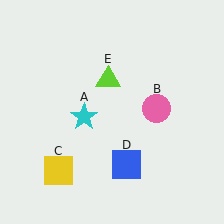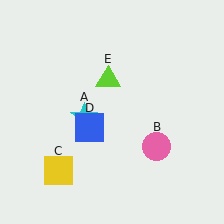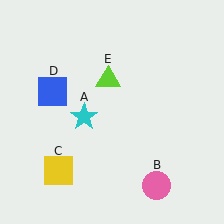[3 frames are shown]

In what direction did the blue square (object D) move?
The blue square (object D) moved up and to the left.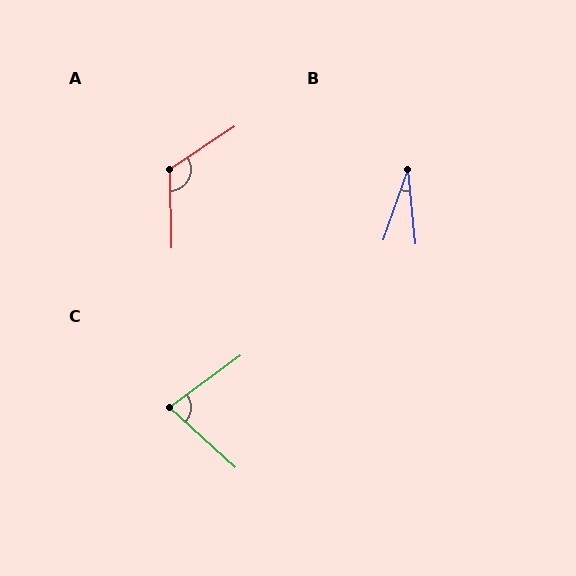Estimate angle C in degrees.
Approximately 79 degrees.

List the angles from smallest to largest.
B (24°), C (79°), A (123°).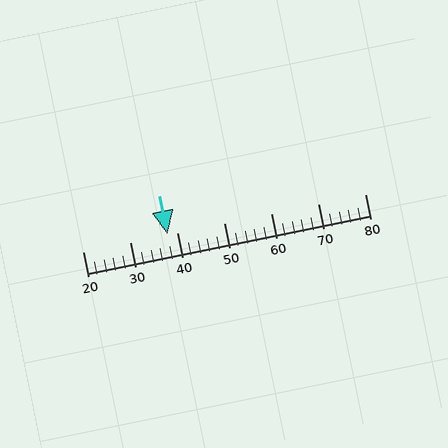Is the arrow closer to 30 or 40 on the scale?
The arrow is closer to 40.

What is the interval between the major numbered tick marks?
The major tick marks are spaced 10 units apart.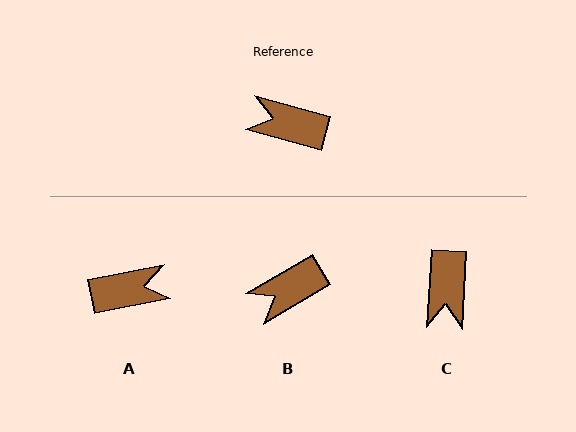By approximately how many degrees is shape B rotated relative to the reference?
Approximately 46 degrees counter-clockwise.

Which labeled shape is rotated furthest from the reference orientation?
A, about 154 degrees away.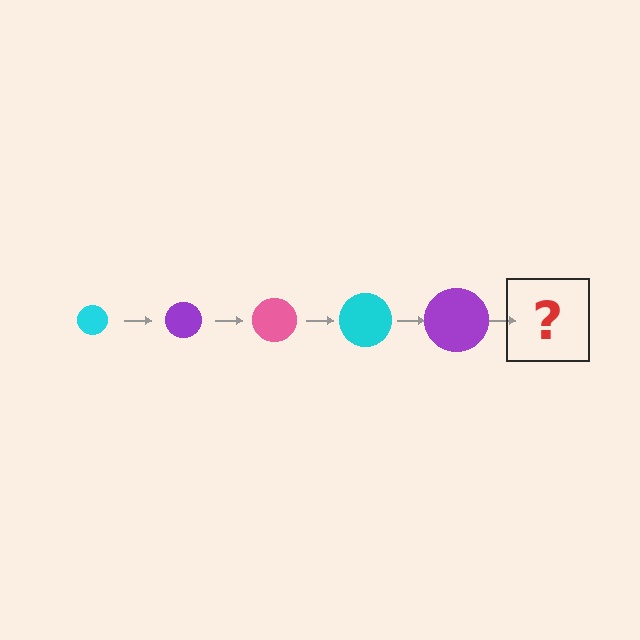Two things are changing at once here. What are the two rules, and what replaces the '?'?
The two rules are that the circle grows larger each step and the color cycles through cyan, purple, and pink. The '?' should be a pink circle, larger than the previous one.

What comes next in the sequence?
The next element should be a pink circle, larger than the previous one.